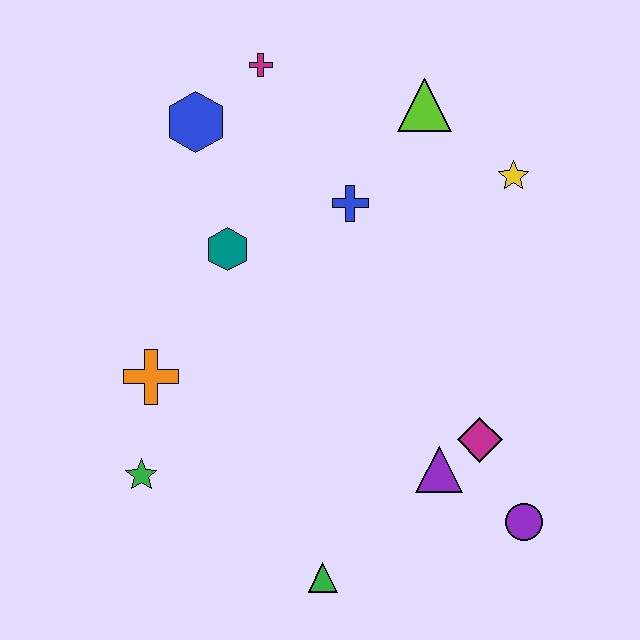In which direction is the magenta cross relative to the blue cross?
The magenta cross is above the blue cross.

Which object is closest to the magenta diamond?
The purple triangle is closest to the magenta diamond.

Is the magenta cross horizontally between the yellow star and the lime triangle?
No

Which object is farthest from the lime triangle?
The green triangle is farthest from the lime triangle.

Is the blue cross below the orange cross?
No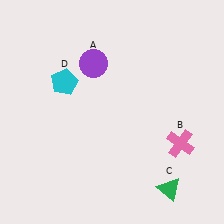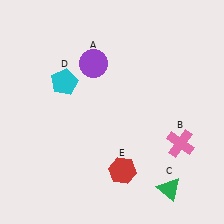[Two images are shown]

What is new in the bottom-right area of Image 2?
A red hexagon (E) was added in the bottom-right area of Image 2.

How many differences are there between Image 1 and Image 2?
There is 1 difference between the two images.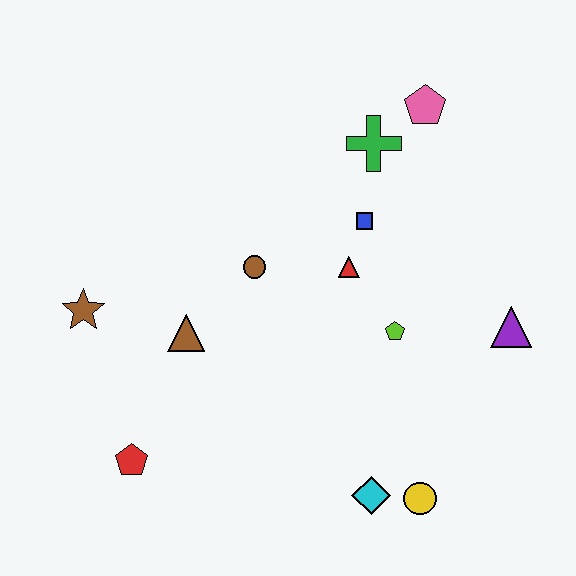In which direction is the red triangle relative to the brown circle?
The red triangle is to the right of the brown circle.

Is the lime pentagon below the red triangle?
Yes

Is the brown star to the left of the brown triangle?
Yes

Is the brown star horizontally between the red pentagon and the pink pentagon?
No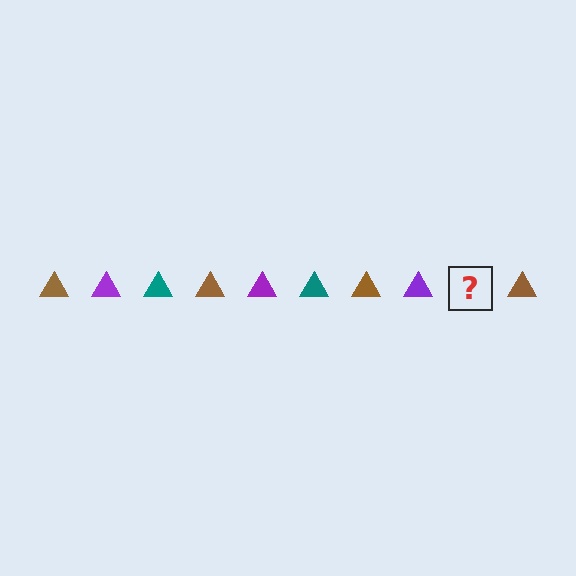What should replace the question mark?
The question mark should be replaced with a teal triangle.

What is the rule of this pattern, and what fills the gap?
The rule is that the pattern cycles through brown, purple, teal triangles. The gap should be filled with a teal triangle.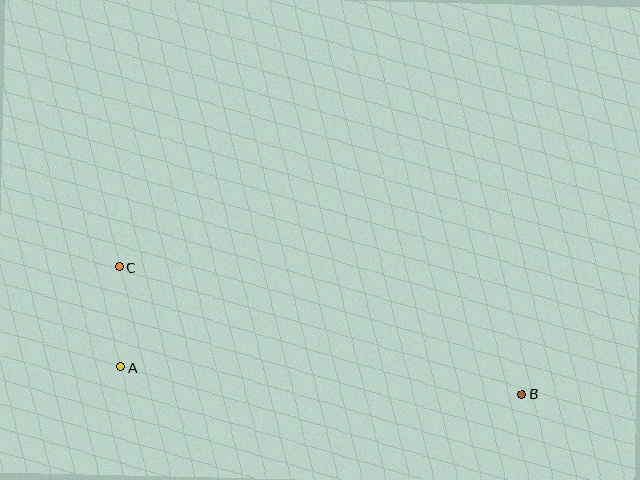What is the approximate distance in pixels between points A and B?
The distance between A and B is approximately 403 pixels.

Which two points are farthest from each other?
Points B and C are farthest from each other.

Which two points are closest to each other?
Points A and C are closest to each other.